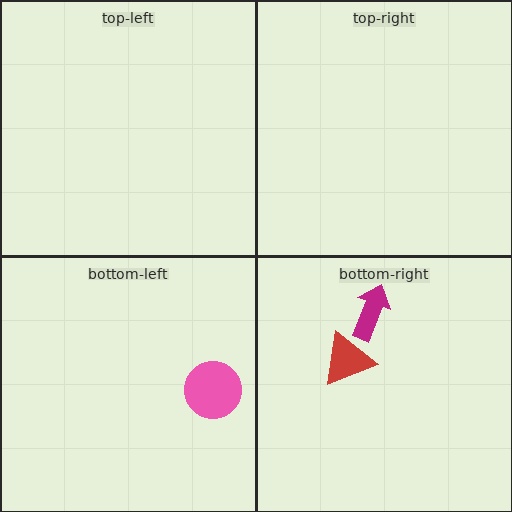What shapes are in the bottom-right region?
The magenta arrow, the red triangle.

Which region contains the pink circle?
The bottom-left region.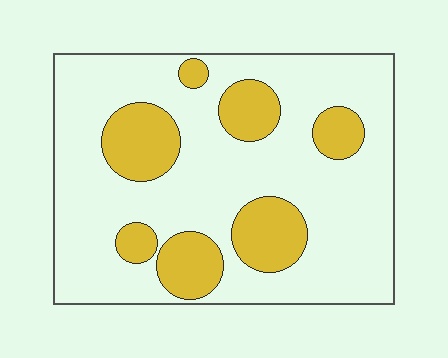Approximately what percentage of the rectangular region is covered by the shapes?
Approximately 25%.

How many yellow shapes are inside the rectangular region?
7.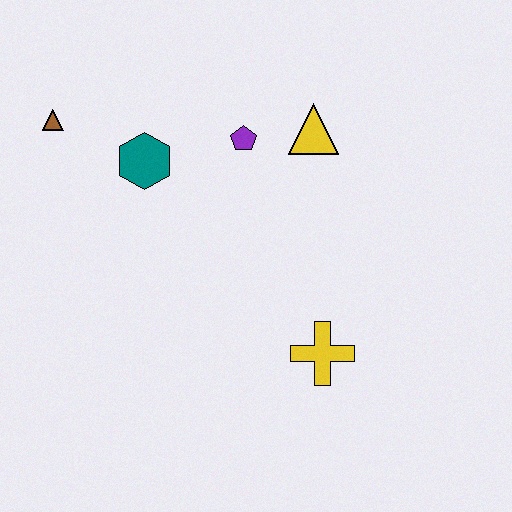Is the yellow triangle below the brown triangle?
Yes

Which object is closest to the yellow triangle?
The purple pentagon is closest to the yellow triangle.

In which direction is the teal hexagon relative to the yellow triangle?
The teal hexagon is to the left of the yellow triangle.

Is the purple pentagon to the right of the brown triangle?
Yes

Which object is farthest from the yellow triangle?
The brown triangle is farthest from the yellow triangle.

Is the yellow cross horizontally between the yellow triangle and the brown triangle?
No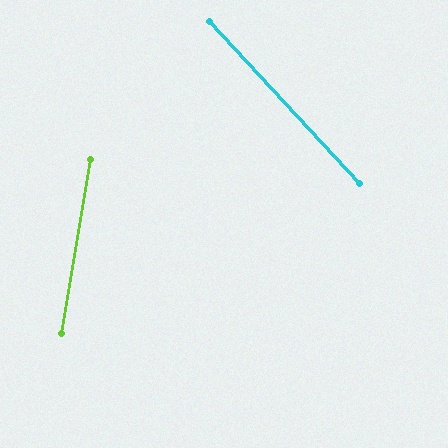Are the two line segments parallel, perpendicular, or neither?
Neither parallel nor perpendicular — they differ by about 52°.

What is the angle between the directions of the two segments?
Approximately 52 degrees.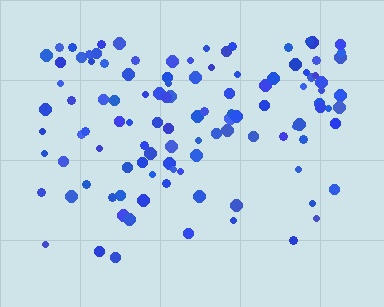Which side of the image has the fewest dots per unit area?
The bottom.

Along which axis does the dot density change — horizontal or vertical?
Vertical.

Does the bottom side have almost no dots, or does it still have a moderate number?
Still a moderate number, just noticeably fewer than the top.